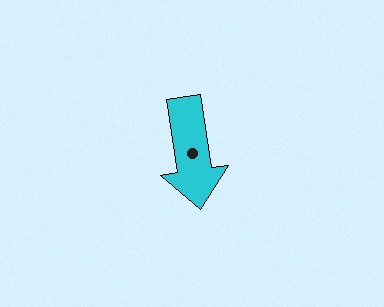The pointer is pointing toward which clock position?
Roughly 6 o'clock.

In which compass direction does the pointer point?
South.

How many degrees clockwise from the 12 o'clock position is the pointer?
Approximately 172 degrees.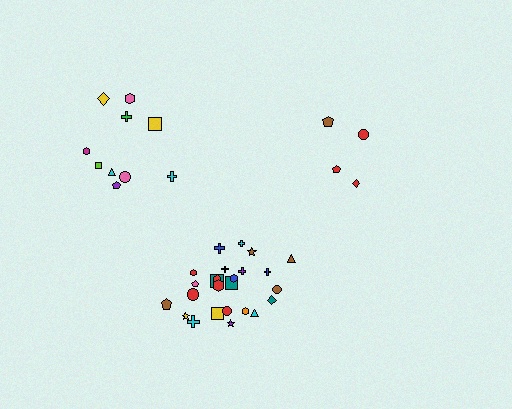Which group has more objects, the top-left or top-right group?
The top-left group.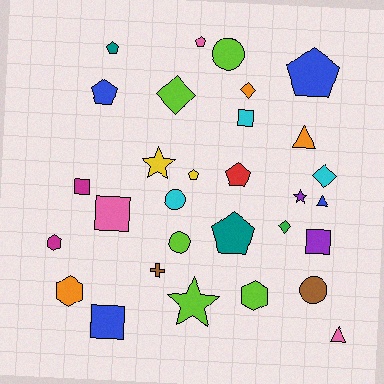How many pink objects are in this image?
There are 3 pink objects.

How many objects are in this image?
There are 30 objects.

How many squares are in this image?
There are 5 squares.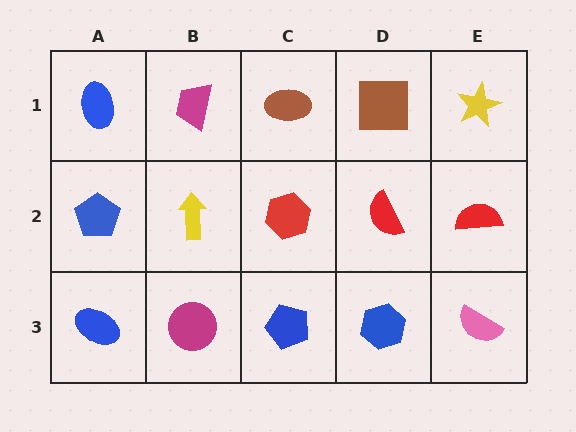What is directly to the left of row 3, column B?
A blue ellipse.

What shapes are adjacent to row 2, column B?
A magenta trapezoid (row 1, column B), a magenta circle (row 3, column B), a blue pentagon (row 2, column A), a red hexagon (row 2, column C).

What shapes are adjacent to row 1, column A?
A blue pentagon (row 2, column A), a magenta trapezoid (row 1, column B).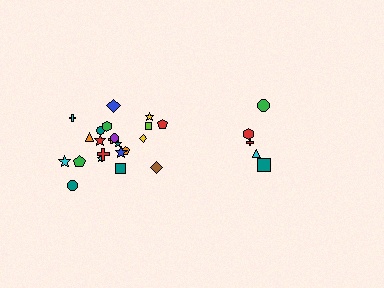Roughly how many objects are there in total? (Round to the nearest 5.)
Roughly 25 objects in total.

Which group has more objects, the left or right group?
The left group.